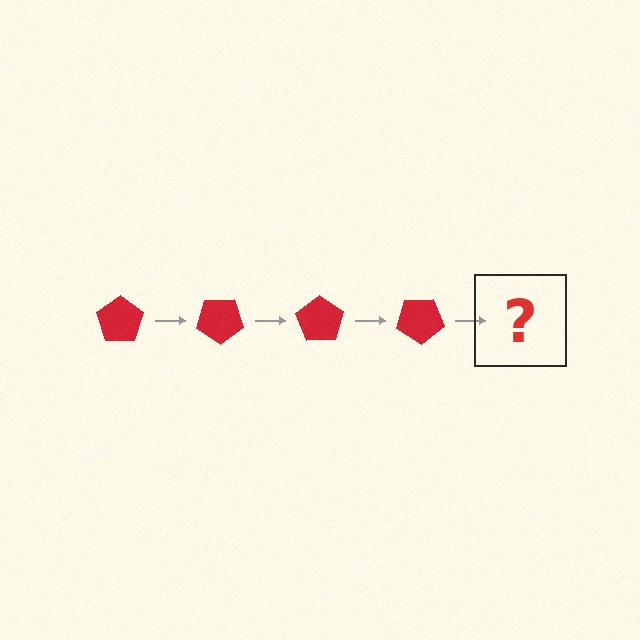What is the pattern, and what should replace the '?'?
The pattern is that the pentagon rotates 35 degrees each step. The '?' should be a red pentagon rotated 140 degrees.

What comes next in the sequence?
The next element should be a red pentagon rotated 140 degrees.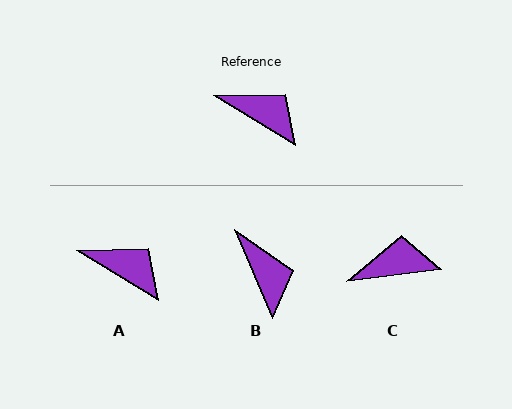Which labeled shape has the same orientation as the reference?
A.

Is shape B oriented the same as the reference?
No, it is off by about 36 degrees.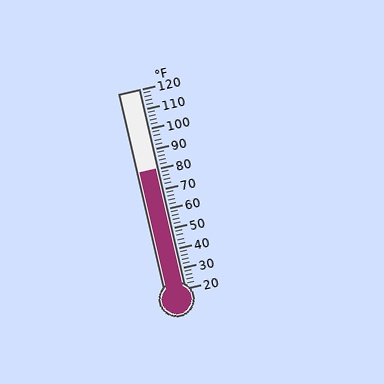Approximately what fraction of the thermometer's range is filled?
The thermometer is filled to approximately 60% of its range.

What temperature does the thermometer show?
The thermometer shows approximately 80°F.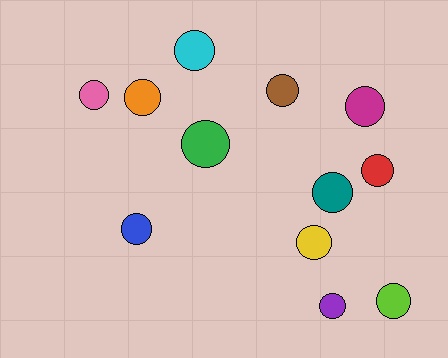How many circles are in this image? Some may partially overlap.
There are 12 circles.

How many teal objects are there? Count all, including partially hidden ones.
There is 1 teal object.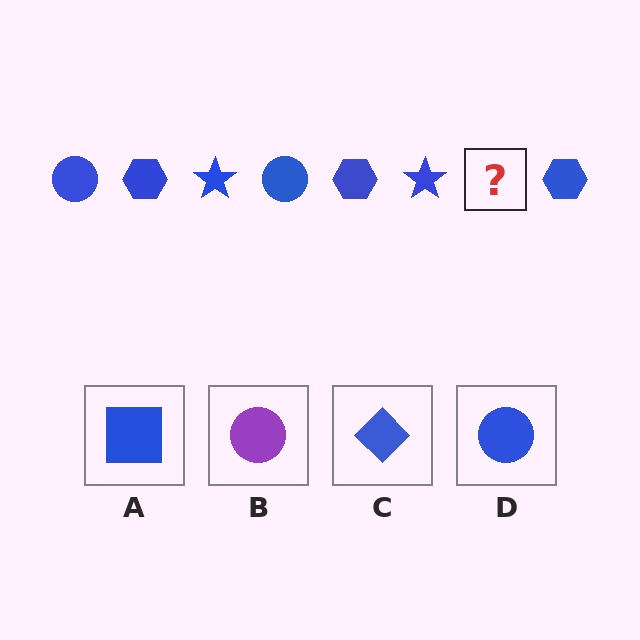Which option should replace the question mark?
Option D.